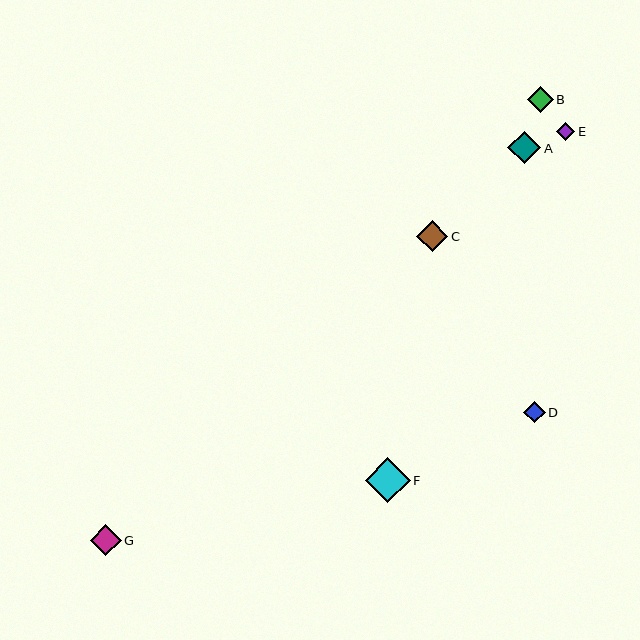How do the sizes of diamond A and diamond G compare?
Diamond A and diamond G are approximately the same size.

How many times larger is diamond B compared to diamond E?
Diamond B is approximately 1.4 times the size of diamond E.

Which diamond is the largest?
Diamond F is the largest with a size of approximately 45 pixels.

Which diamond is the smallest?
Diamond E is the smallest with a size of approximately 19 pixels.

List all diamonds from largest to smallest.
From largest to smallest: F, A, G, C, B, D, E.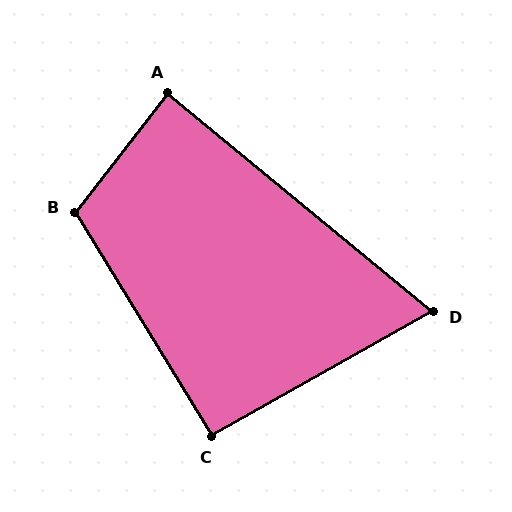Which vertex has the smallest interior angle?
D, at approximately 69 degrees.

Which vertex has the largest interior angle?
B, at approximately 111 degrees.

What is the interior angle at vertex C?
Approximately 92 degrees (approximately right).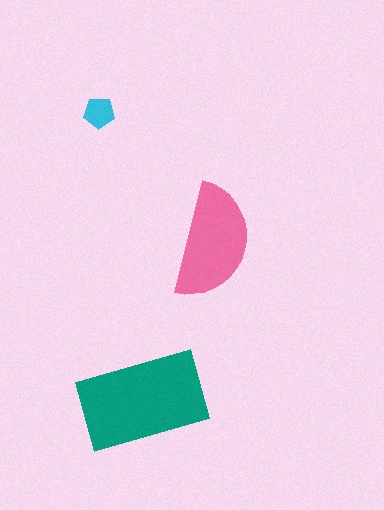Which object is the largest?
The teal rectangle.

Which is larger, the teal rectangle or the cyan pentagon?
The teal rectangle.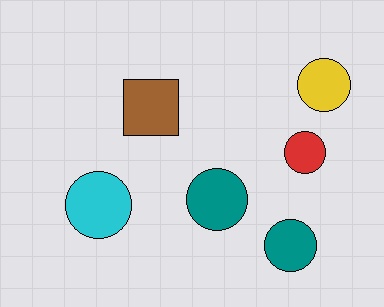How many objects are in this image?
There are 6 objects.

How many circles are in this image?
There are 5 circles.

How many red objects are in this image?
There is 1 red object.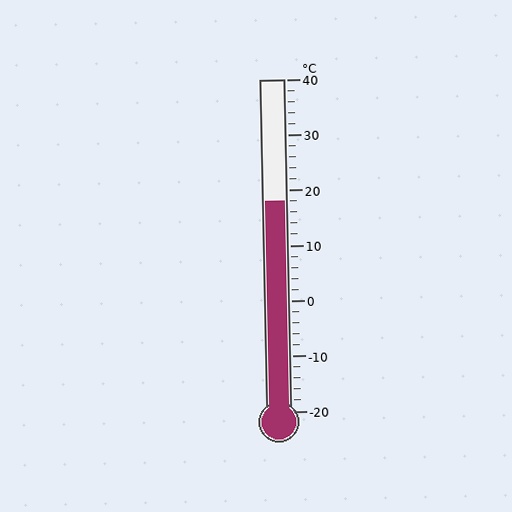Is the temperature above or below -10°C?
The temperature is above -10°C.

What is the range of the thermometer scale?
The thermometer scale ranges from -20°C to 40°C.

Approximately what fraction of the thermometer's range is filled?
The thermometer is filled to approximately 65% of its range.